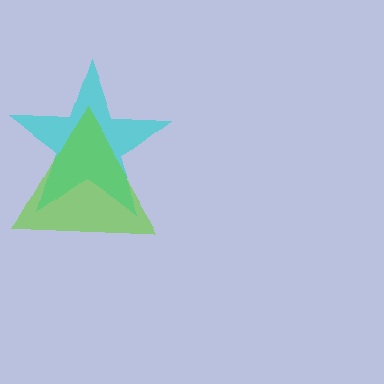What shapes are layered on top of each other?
The layered shapes are: a cyan star, a lime triangle.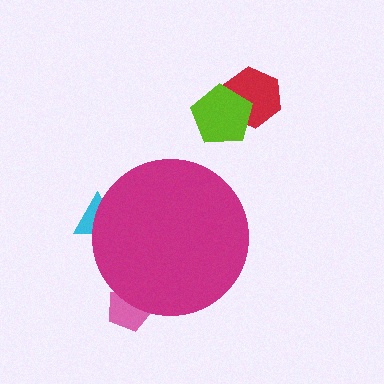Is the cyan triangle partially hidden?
Yes, the cyan triangle is partially hidden behind the magenta circle.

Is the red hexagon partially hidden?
No, the red hexagon is fully visible.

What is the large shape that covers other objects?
A magenta circle.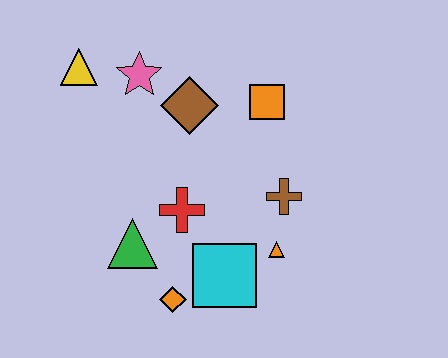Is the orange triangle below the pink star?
Yes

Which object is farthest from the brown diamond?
The orange diamond is farthest from the brown diamond.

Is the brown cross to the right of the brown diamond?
Yes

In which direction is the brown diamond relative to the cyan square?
The brown diamond is above the cyan square.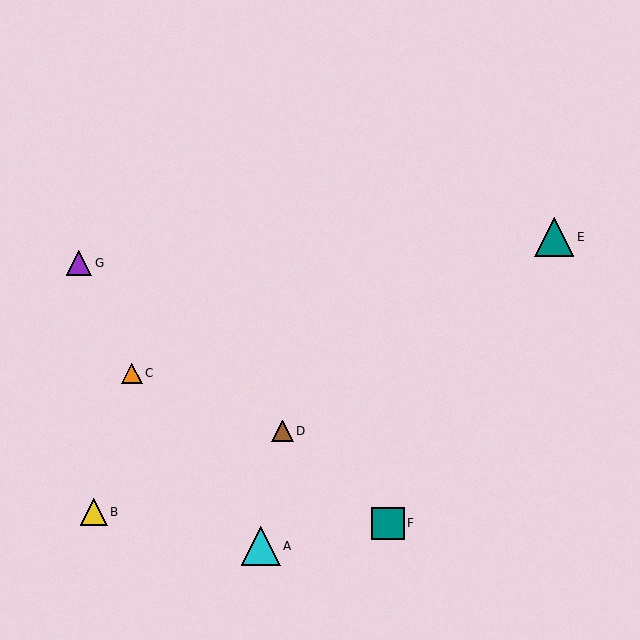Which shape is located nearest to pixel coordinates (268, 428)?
The brown triangle (labeled D) at (282, 431) is nearest to that location.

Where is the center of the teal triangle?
The center of the teal triangle is at (554, 237).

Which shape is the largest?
The teal triangle (labeled E) is the largest.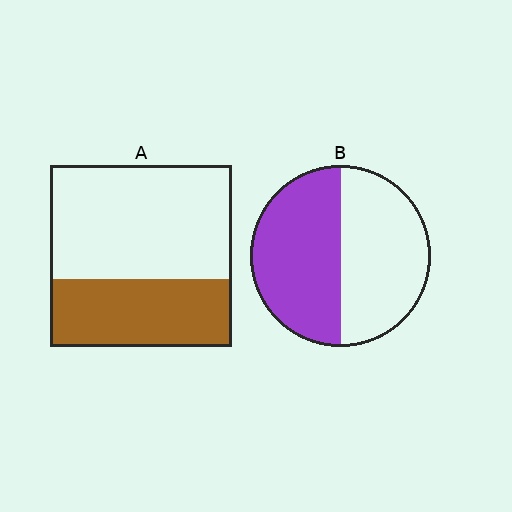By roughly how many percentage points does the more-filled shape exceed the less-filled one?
By roughly 15 percentage points (B over A).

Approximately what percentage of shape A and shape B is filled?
A is approximately 35% and B is approximately 50%.